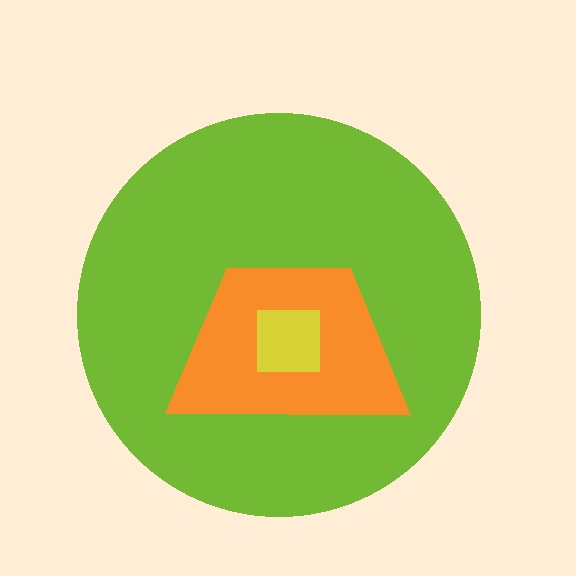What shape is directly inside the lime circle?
The orange trapezoid.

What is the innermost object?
The yellow square.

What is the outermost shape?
The lime circle.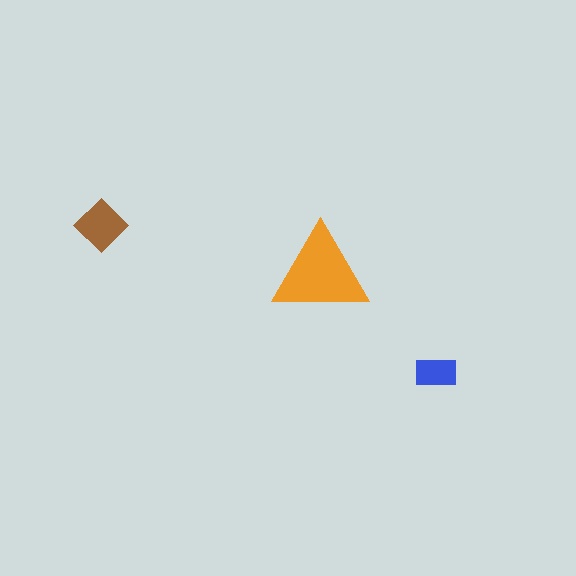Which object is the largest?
The orange triangle.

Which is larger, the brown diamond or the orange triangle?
The orange triangle.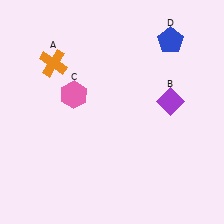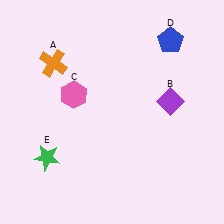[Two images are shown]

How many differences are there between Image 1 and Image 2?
There is 1 difference between the two images.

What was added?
A green star (E) was added in Image 2.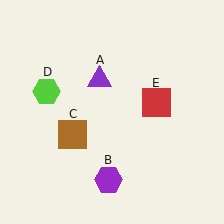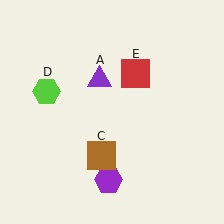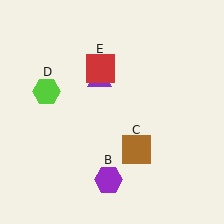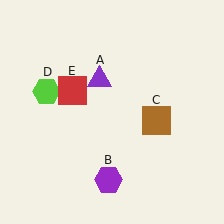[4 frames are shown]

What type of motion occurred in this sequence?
The brown square (object C), red square (object E) rotated counterclockwise around the center of the scene.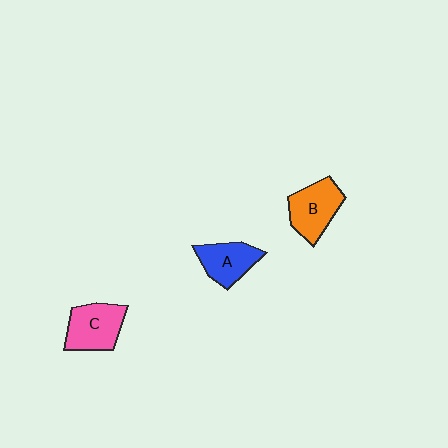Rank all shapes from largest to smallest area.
From largest to smallest: C (pink), B (orange), A (blue).